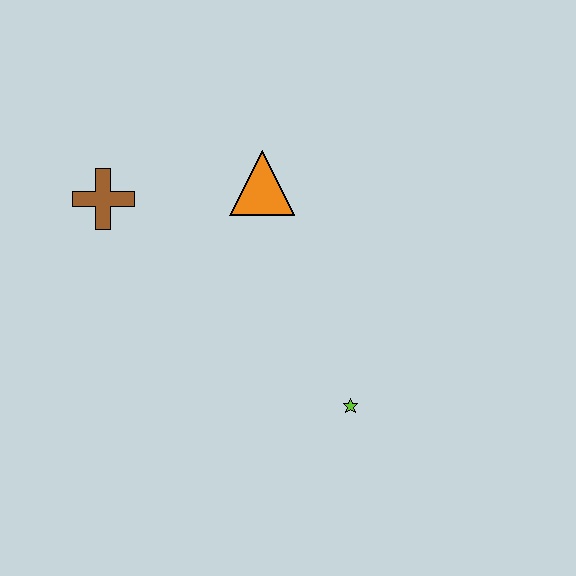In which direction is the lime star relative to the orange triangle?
The lime star is below the orange triangle.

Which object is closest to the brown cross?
The orange triangle is closest to the brown cross.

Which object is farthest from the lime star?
The brown cross is farthest from the lime star.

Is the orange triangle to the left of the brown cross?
No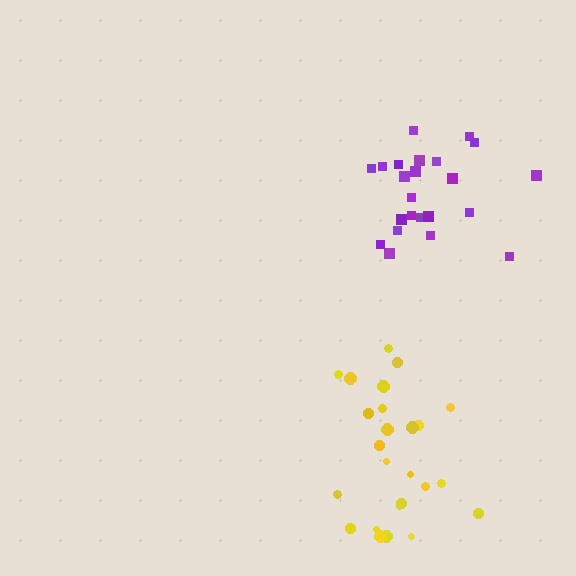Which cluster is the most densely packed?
Purple.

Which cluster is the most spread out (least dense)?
Yellow.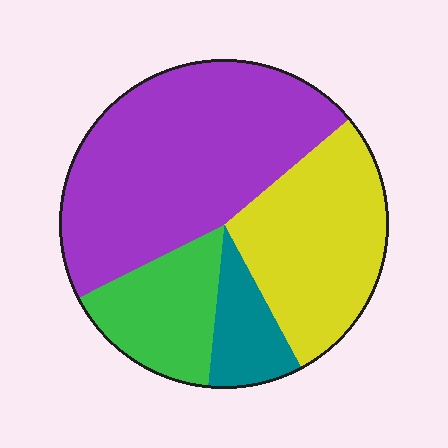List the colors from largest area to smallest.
From largest to smallest: purple, yellow, green, teal.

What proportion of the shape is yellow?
Yellow takes up between a quarter and a half of the shape.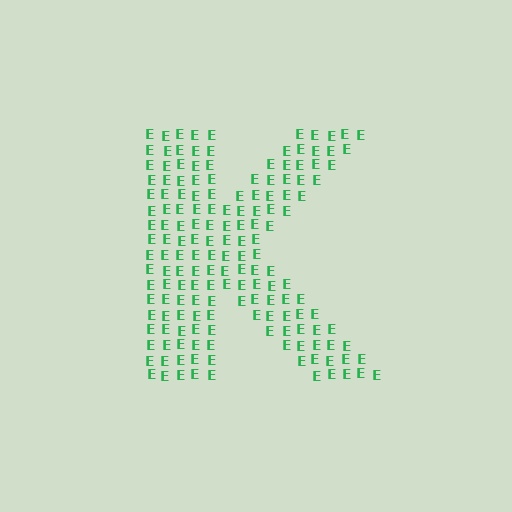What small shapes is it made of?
It is made of small letter E's.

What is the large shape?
The large shape is the letter K.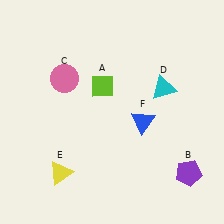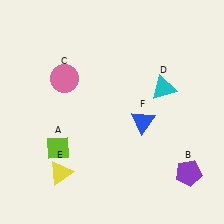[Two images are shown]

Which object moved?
The lime diamond (A) moved down.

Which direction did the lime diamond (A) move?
The lime diamond (A) moved down.